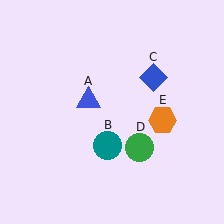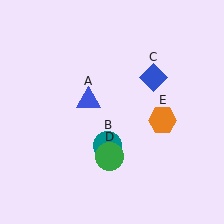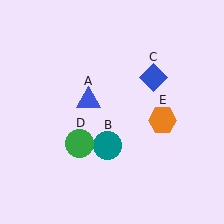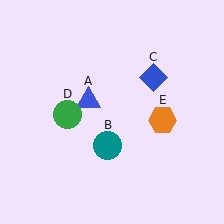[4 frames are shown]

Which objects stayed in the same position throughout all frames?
Blue triangle (object A) and teal circle (object B) and blue diamond (object C) and orange hexagon (object E) remained stationary.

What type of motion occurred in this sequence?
The green circle (object D) rotated clockwise around the center of the scene.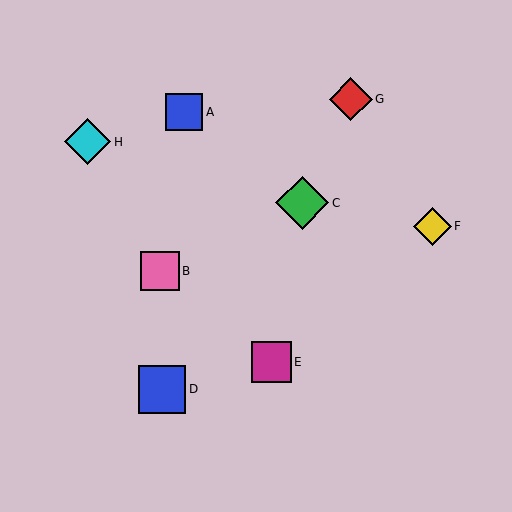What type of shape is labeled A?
Shape A is a blue square.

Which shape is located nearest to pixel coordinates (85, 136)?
The cyan diamond (labeled H) at (88, 142) is nearest to that location.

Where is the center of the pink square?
The center of the pink square is at (160, 271).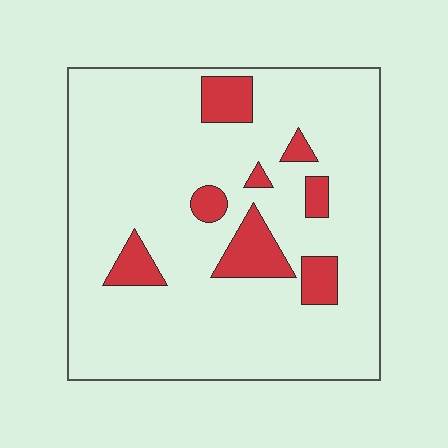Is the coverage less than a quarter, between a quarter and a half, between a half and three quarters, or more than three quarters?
Less than a quarter.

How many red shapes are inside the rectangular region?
8.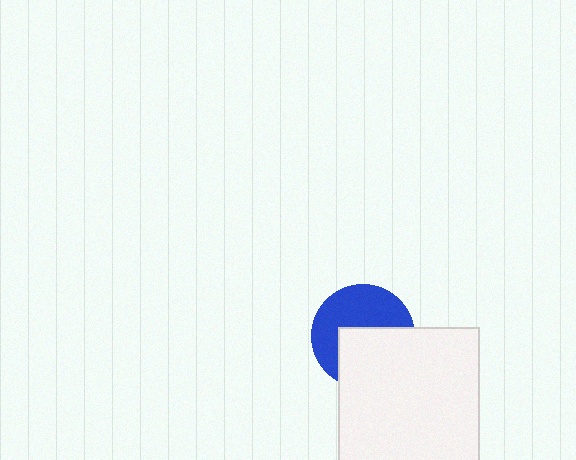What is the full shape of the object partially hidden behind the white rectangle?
The partially hidden object is a blue circle.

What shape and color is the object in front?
The object in front is a white rectangle.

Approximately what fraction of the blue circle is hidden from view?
Roughly 48% of the blue circle is hidden behind the white rectangle.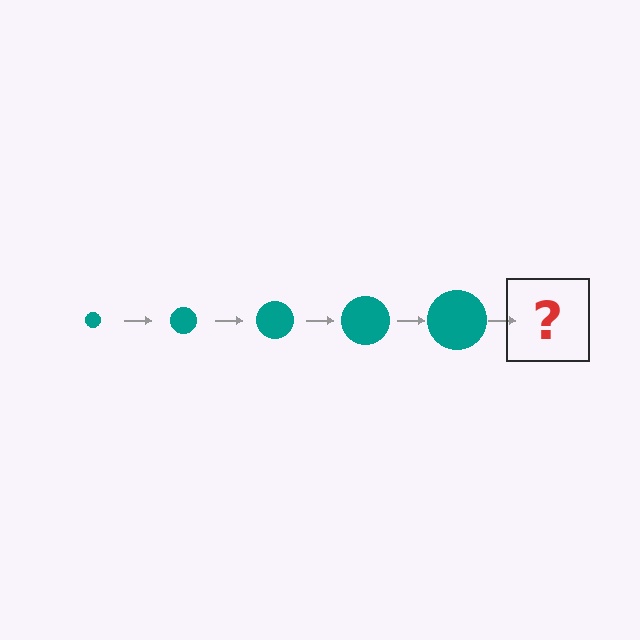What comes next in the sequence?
The next element should be a teal circle, larger than the previous one.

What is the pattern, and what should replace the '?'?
The pattern is that the circle gets progressively larger each step. The '?' should be a teal circle, larger than the previous one.